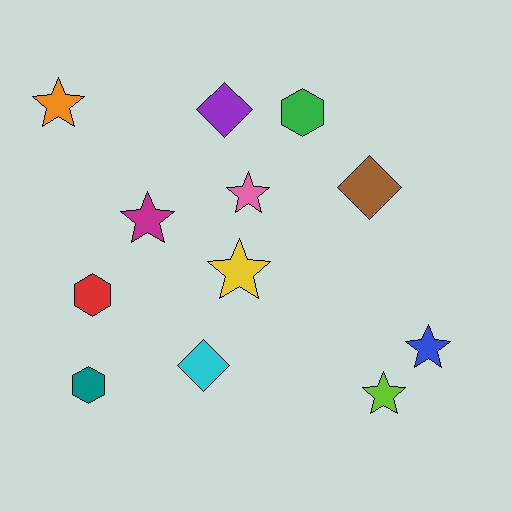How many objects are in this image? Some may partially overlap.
There are 12 objects.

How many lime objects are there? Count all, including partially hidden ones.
There is 1 lime object.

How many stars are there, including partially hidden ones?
There are 6 stars.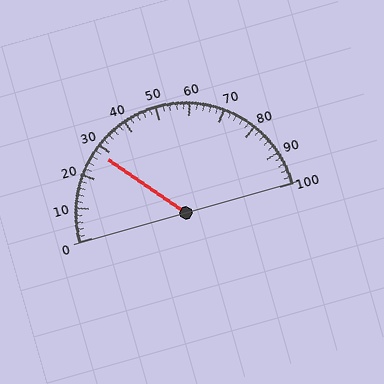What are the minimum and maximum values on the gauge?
The gauge ranges from 0 to 100.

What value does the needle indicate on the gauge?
The needle indicates approximately 28.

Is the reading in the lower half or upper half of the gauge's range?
The reading is in the lower half of the range (0 to 100).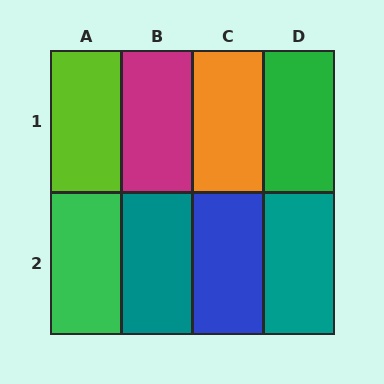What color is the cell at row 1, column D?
Green.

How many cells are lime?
1 cell is lime.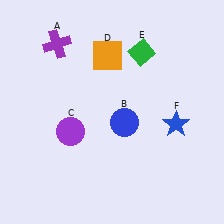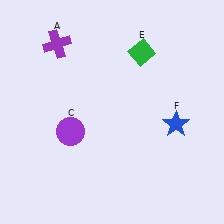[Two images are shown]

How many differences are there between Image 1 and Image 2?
There are 2 differences between the two images.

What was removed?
The blue circle (B), the orange square (D) were removed in Image 2.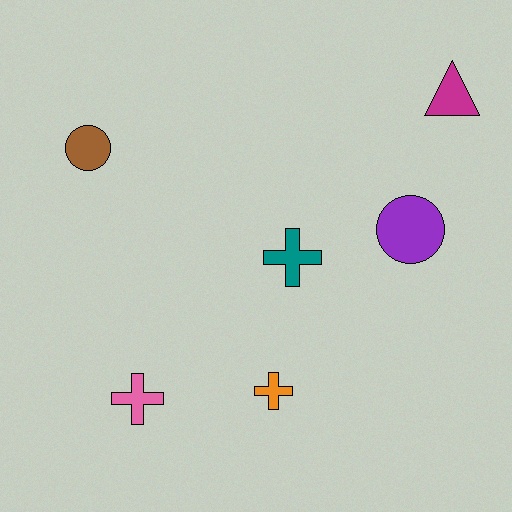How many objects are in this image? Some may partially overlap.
There are 6 objects.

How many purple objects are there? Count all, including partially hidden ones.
There is 1 purple object.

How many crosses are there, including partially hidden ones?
There are 3 crosses.